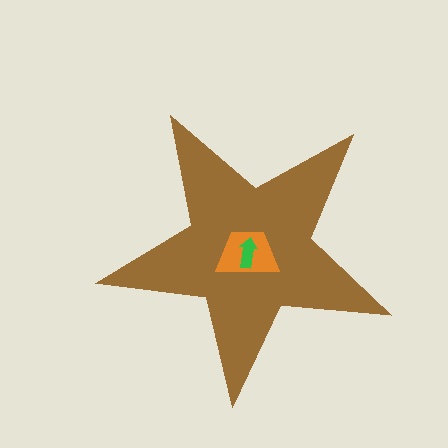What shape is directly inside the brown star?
The orange trapezoid.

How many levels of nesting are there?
3.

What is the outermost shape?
The brown star.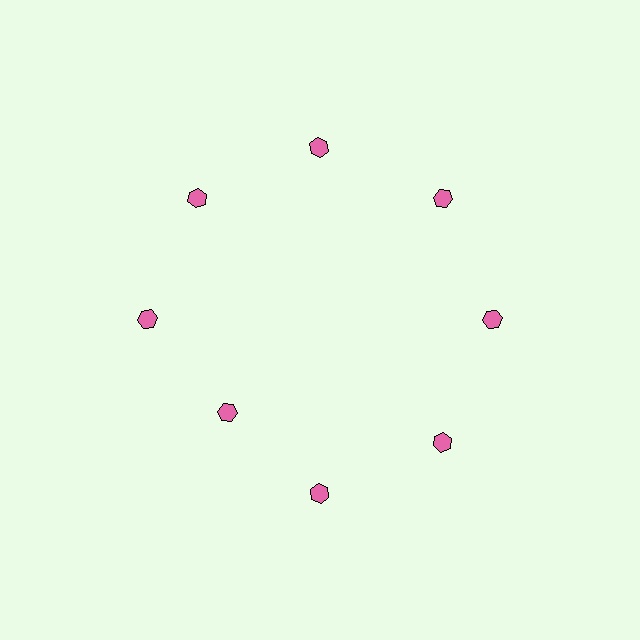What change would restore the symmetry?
The symmetry would be restored by moving it outward, back onto the ring so that all 8 hexagons sit at equal angles and equal distance from the center.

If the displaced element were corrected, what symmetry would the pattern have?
It would have 8-fold rotational symmetry — the pattern would map onto itself every 45 degrees.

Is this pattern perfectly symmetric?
No. The 8 pink hexagons are arranged in a ring, but one element near the 8 o'clock position is pulled inward toward the center, breaking the 8-fold rotational symmetry.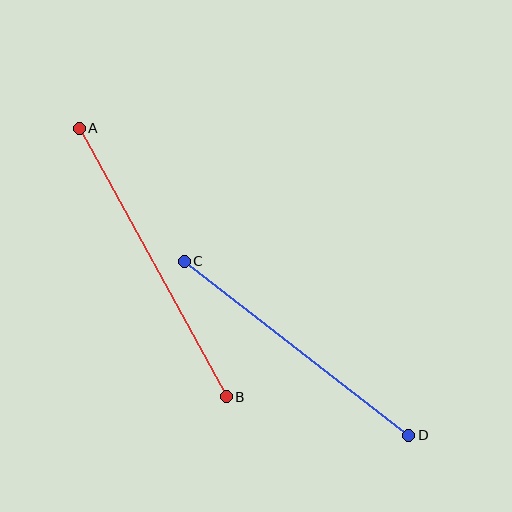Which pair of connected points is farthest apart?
Points A and B are farthest apart.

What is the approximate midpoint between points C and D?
The midpoint is at approximately (297, 348) pixels.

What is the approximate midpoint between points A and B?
The midpoint is at approximately (153, 263) pixels.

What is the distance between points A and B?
The distance is approximately 306 pixels.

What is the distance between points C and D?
The distance is approximately 284 pixels.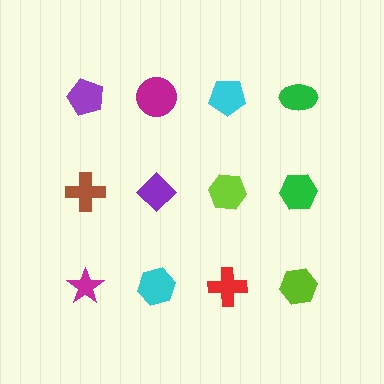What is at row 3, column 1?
A magenta star.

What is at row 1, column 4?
A green ellipse.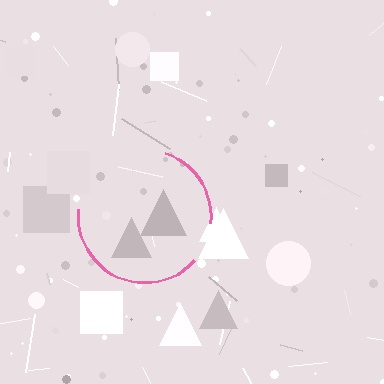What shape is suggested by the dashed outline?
The dashed outline suggests a circle.